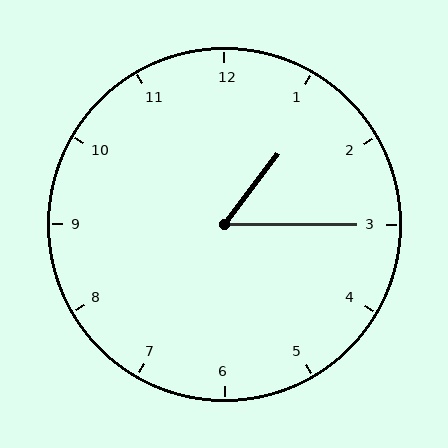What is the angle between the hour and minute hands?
Approximately 52 degrees.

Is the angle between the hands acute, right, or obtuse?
It is acute.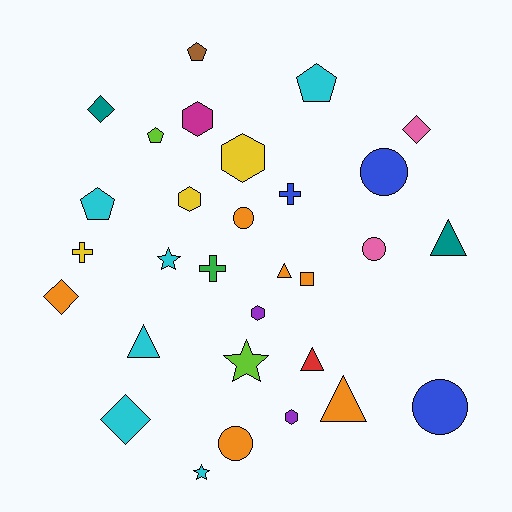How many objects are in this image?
There are 30 objects.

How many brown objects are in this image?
There is 1 brown object.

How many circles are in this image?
There are 5 circles.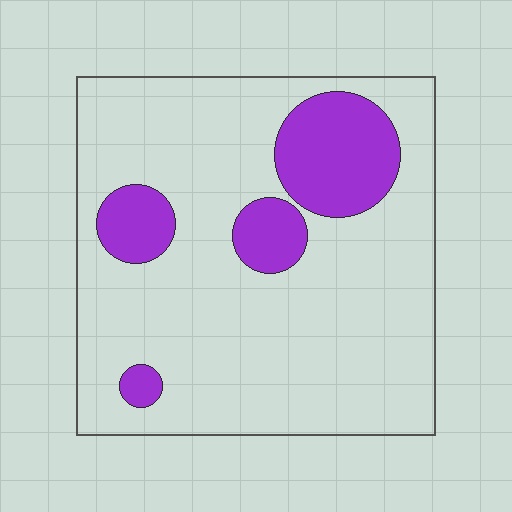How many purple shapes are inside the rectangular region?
4.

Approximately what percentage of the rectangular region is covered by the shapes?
Approximately 20%.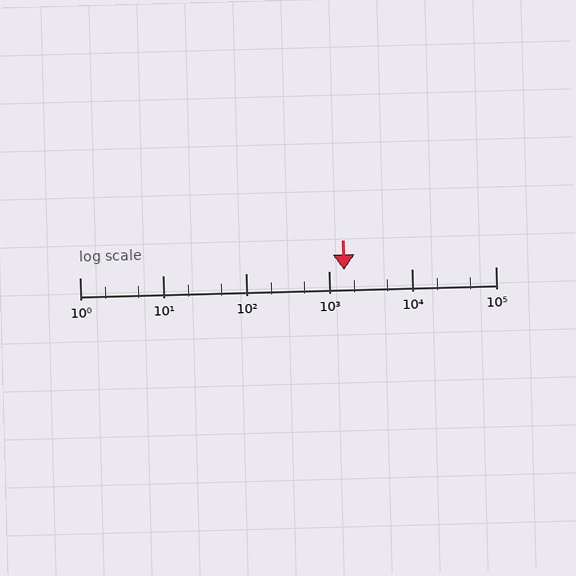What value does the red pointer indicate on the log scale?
The pointer indicates approximately 1500.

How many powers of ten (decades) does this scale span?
The scale spans 5 decades, from 1 to 100000.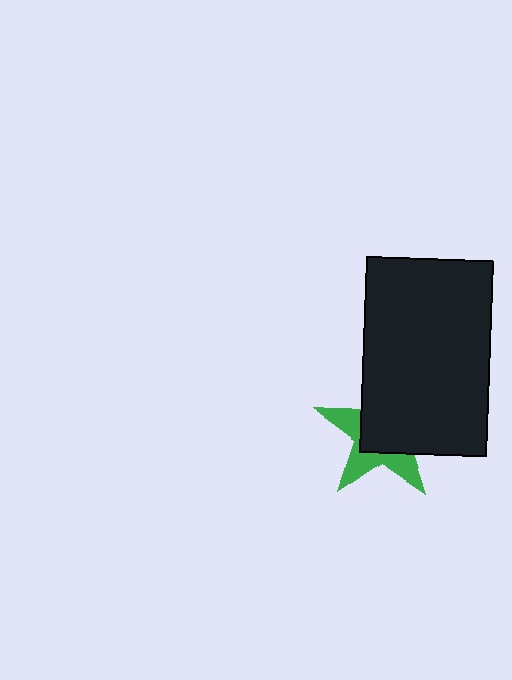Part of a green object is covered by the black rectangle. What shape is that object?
It is a star.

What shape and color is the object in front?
The object in front is a black rectangle.